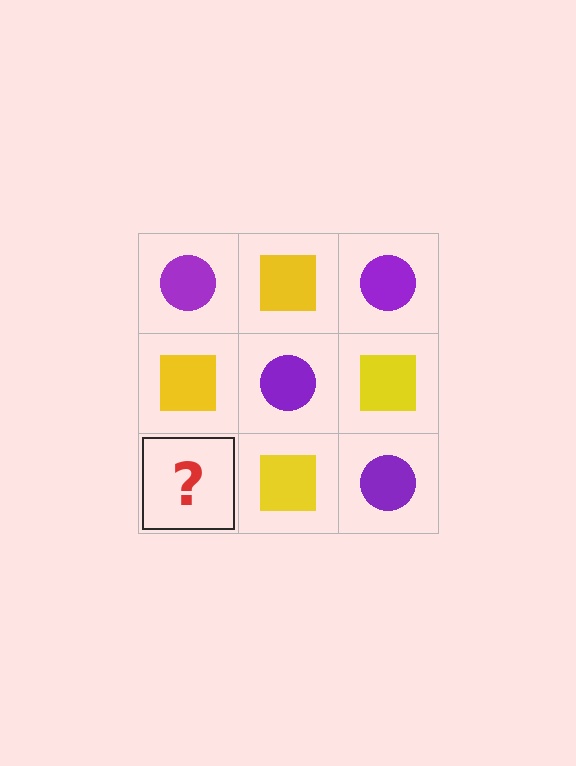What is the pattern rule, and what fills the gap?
The rule is that it alternates purple circle and yellow square in a checkerboard pattern. The gap should be filled with a purple circle.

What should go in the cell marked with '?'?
The missing cell should contain a purple circle.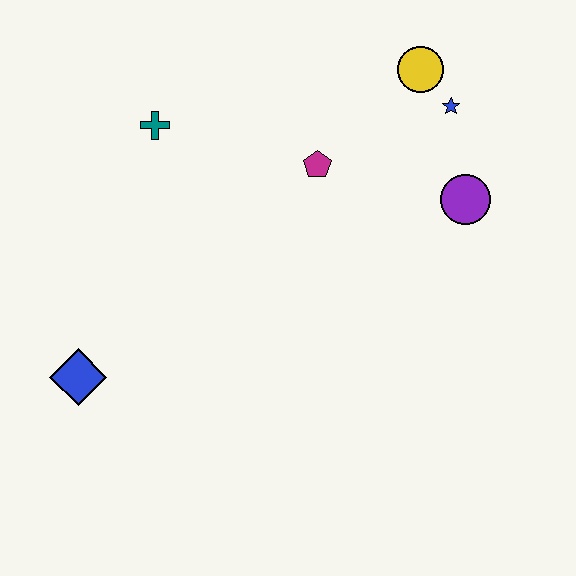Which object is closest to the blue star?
The yellow circle is closest to the blue star.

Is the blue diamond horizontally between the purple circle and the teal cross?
No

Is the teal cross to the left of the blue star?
Yes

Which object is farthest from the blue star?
The blue diamond is farthest from the blue star.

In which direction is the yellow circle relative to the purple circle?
The yellow circle is above the purple circle.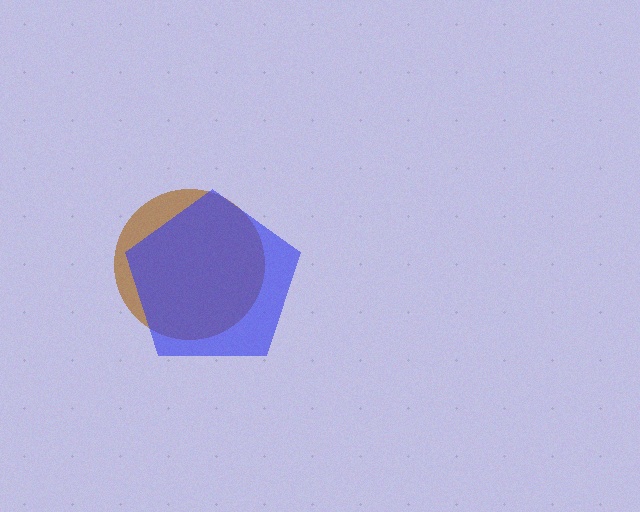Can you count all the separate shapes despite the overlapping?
Yes, there are 2 separate shapes.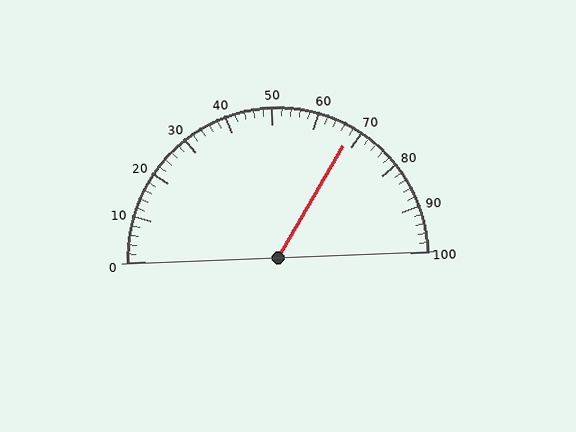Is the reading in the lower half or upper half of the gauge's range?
The reading is in the upper half of the range (0 to 100).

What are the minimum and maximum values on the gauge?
The gauge ranges from 0 to 100.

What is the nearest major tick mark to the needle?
The nearest major tick mark is 70.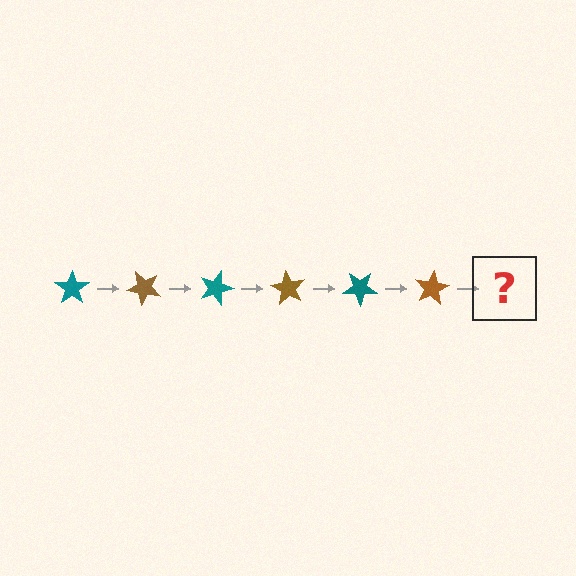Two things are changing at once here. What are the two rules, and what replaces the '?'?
The two rules are that it rotates 45 degrees each step and the color cycles through teal and brown. The '?' should be a teal star, rotated 270 degrees from the start.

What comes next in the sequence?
The next element should be a teal star, rotated 270 degrees from the start.